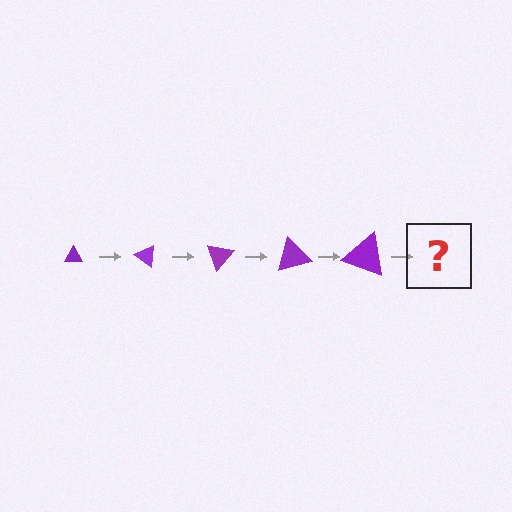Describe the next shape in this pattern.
It should be a triangle, larger than the previous one and rotated 175 degrees from the start.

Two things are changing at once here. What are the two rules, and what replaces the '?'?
The two rules are that the triangle grows larger each step and it rotates 35 degrees each step. The '?' should be a triangle, larger than the previous one and rotated 175 degrees from the start.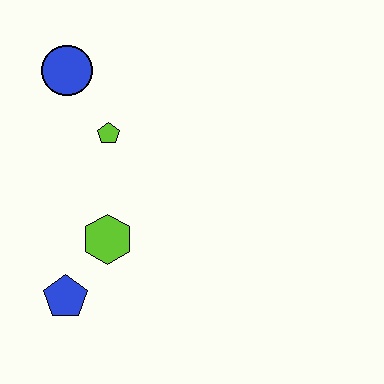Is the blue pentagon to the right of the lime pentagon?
No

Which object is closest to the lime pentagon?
The blue circle is closest to the lime pentagon.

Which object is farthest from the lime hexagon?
The blue circle is farthest from the lime hexagon.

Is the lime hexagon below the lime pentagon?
Yes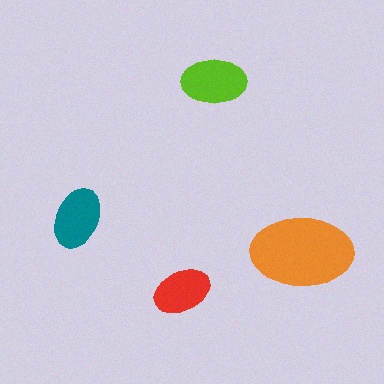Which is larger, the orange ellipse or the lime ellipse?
The orange one.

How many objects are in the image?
There are 4 objects in the image.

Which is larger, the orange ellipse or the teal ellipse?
The orange one.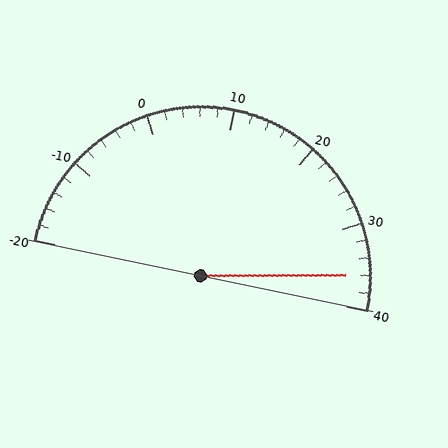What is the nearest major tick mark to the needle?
The nearest major tick mark is 40.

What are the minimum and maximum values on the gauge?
The gauge ranges from -20 to 40.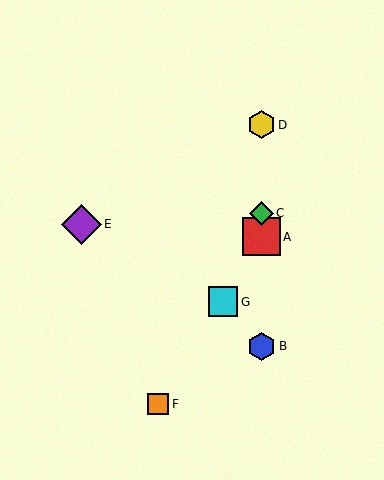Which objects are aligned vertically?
Objects A, B, C, D are aligned vertically.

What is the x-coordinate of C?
Object C is at x≈262.